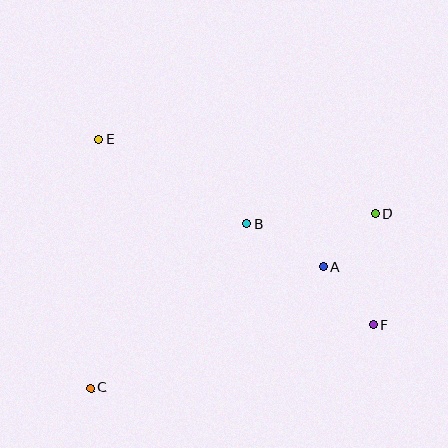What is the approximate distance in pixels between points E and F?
The distance between E and F is approximately 331 pixels.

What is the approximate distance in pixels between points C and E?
The distance between C and E is approximately 248 pixels.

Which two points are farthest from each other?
Points C and D are farthest from each other.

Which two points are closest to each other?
Points A and D are closest to each other.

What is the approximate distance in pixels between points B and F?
The distance between B and F is approximately 162 pixels.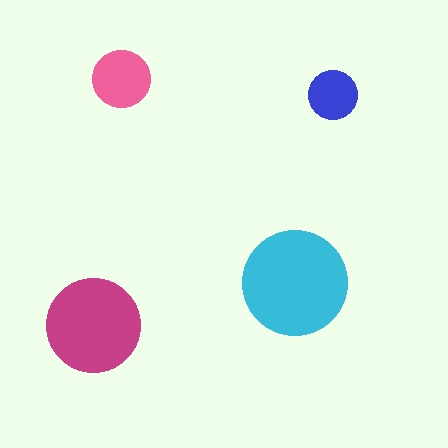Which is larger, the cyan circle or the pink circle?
The cyan one.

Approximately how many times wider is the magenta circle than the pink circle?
About 1.5 times wider.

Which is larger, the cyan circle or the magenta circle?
The cyan one.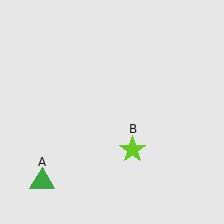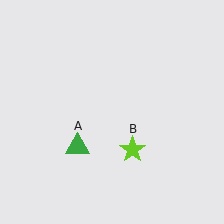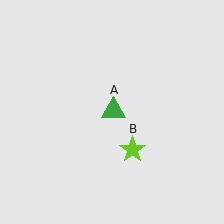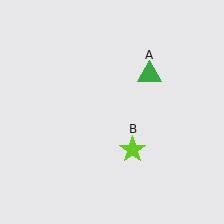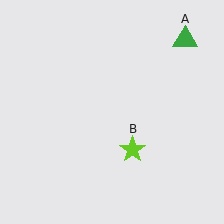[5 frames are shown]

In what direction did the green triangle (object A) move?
The green triangle (object A) moved up and to the right.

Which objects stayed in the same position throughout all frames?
Lime star (object B) remained stationary.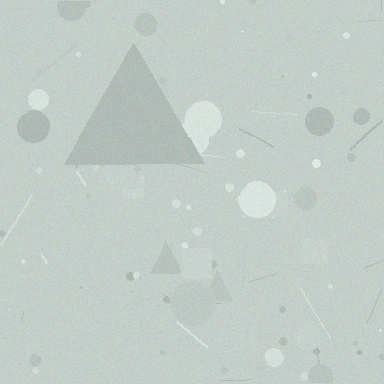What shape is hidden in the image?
A triangle is hidden in the image.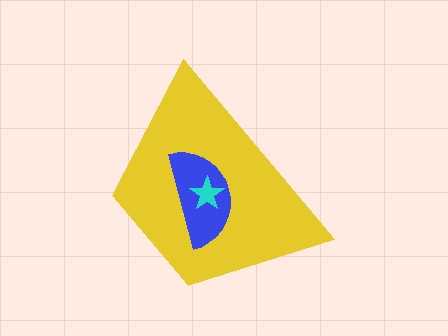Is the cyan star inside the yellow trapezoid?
Yes.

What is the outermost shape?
The yellow trapezoid.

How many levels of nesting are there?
3.